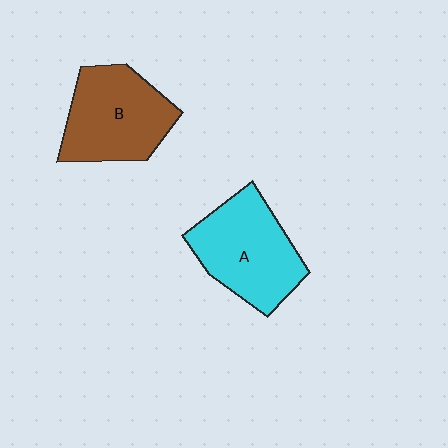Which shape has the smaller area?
Shape B (brown).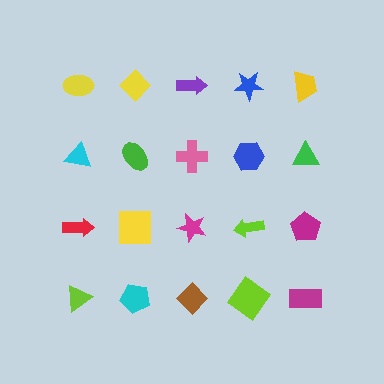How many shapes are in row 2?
5 shapes.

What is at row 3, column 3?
A magenta star.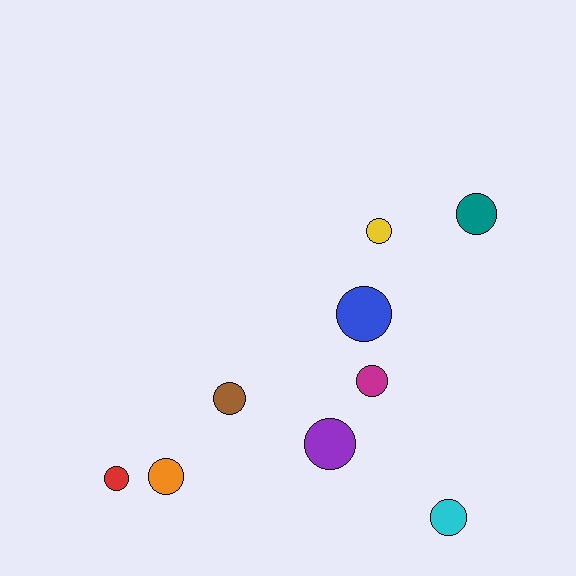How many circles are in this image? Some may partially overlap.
There are 9 circles.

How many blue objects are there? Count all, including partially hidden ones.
There is 1 blue object.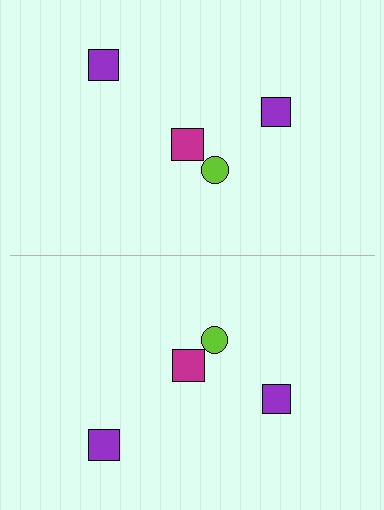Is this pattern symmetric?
Yes, this pattern has bilateral (reflection) symmetry.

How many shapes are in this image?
There are 8 shapes in this image.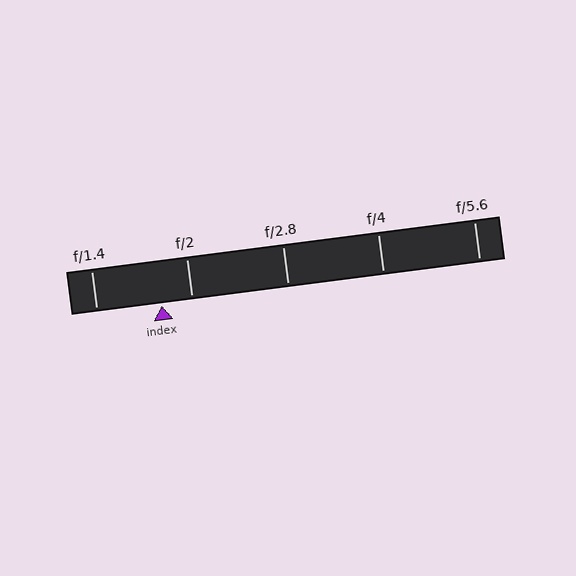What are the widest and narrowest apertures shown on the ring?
The widest aperture shown is f/1.4 and the narrowest is f/5.6.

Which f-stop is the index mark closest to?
The index mark is closest to f/2.